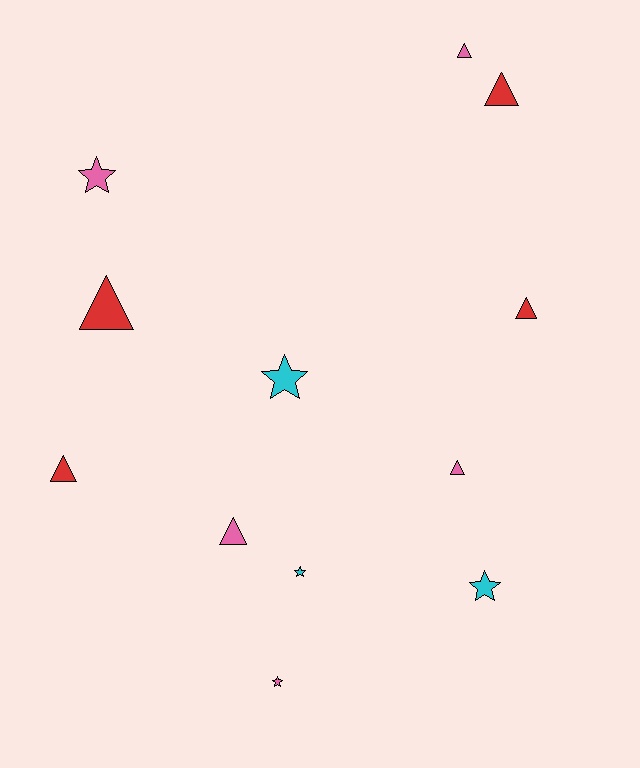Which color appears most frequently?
Pink, with 5 objects.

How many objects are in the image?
There are 12 objects.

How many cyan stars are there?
There are 3 cyan stars.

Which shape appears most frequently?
Triangle, with 7 objects.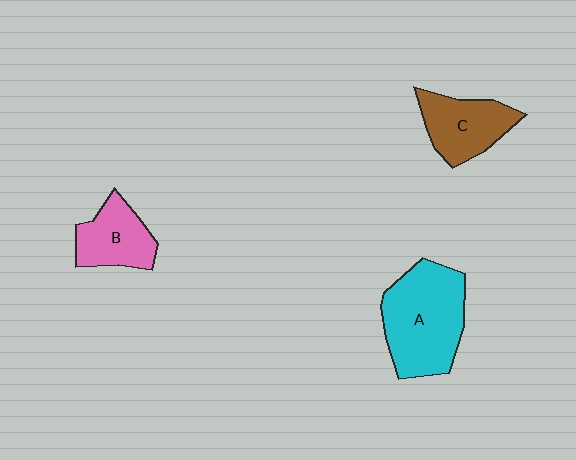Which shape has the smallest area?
Shape B (pink).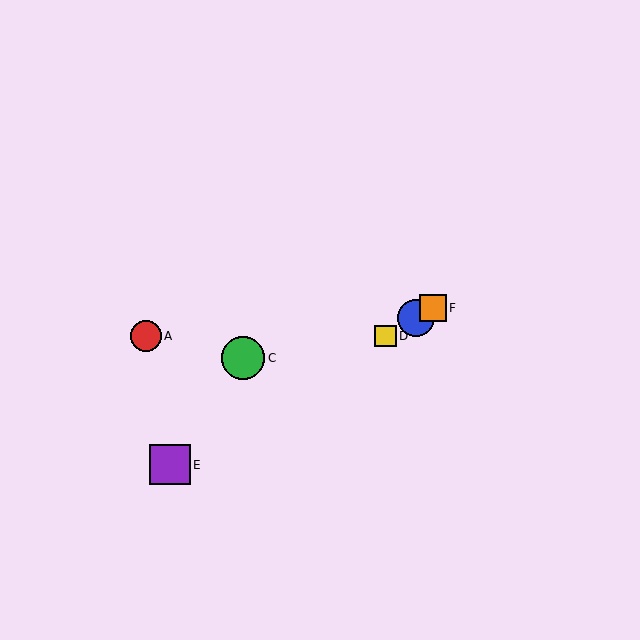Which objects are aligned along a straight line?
Objects B, D, E, F are aligned along a straight line.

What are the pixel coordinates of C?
Object C is at (243, 358).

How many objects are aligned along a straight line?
4 objects (B, D, E, F) are aligned along a straight line.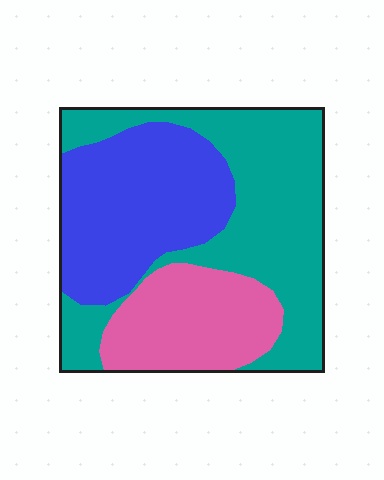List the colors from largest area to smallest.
From largest to smallest: teal, blue, pink.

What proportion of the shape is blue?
Blue covers 33% of the shape.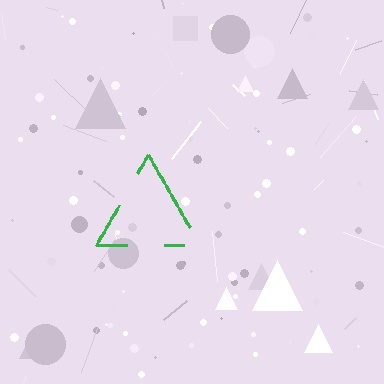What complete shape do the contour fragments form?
The contour fragments form a triangle.